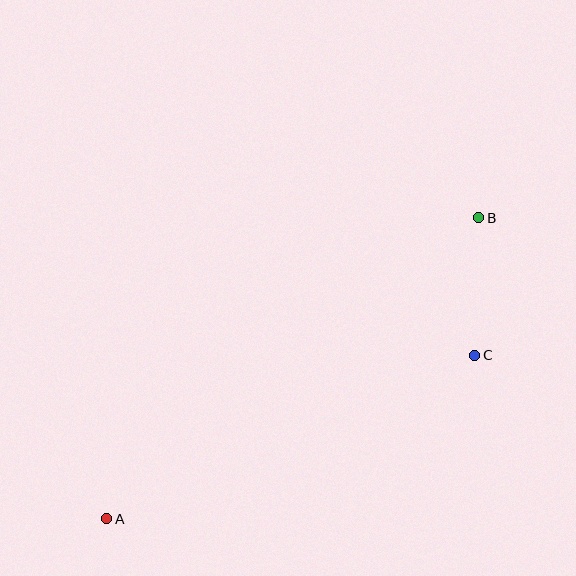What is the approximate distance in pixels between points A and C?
The distance between A and C is approximately 403 pixels.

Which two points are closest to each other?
Points B and C are closest to each other.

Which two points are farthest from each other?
Points A and B are farthest from each other.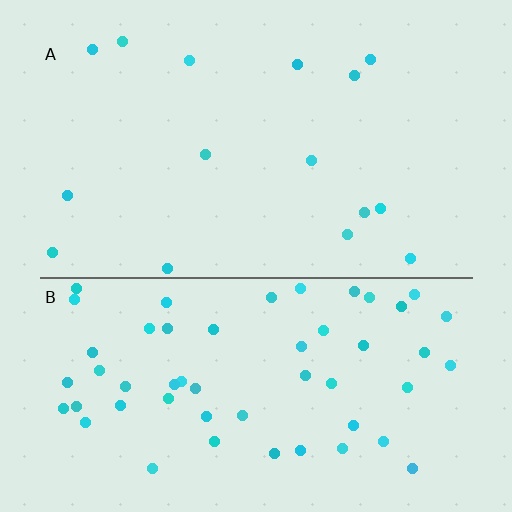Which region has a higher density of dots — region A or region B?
B (the bottom).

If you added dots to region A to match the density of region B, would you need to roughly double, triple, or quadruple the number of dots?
Approximately quadruple.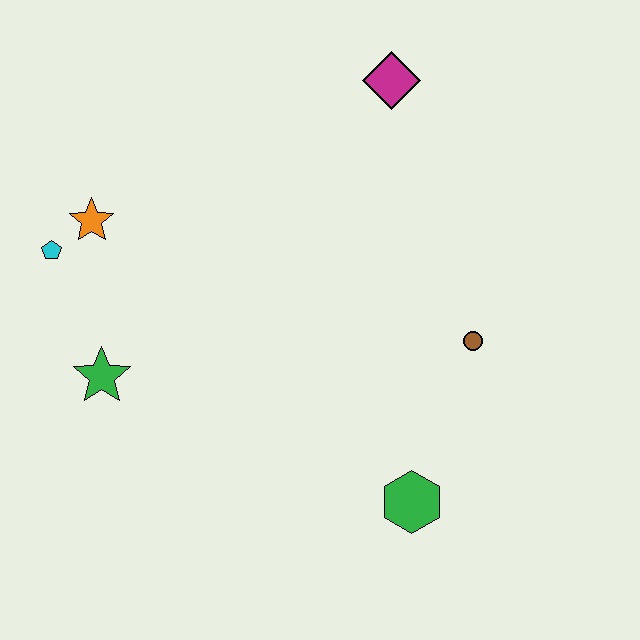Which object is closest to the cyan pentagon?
The orange star is closest to the cyan pentagon.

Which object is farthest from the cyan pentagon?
The green hexagon is farthest from the cyan pentagon.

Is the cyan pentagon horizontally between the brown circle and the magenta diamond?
No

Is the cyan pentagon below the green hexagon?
No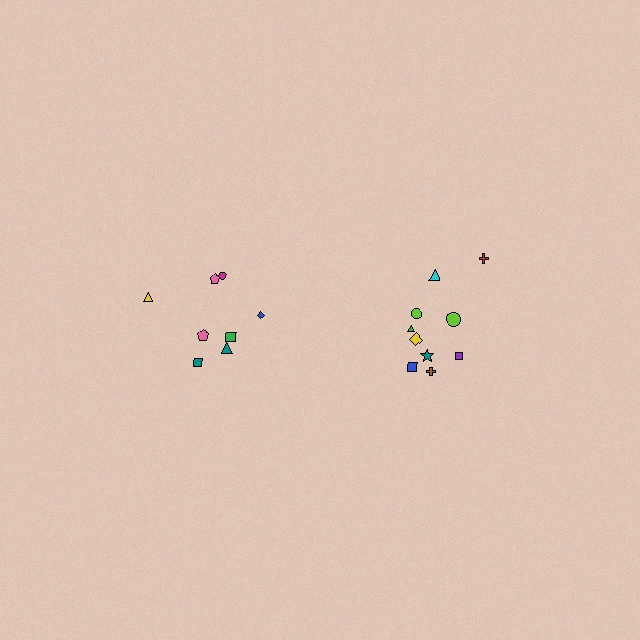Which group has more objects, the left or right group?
The right group.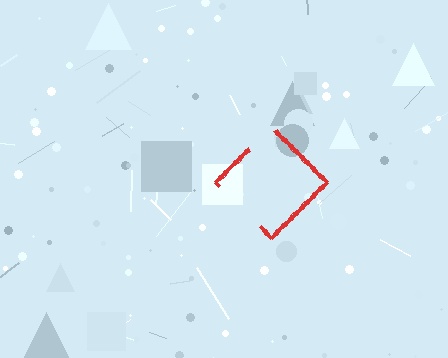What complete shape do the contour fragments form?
The contour fragments form a diamond.